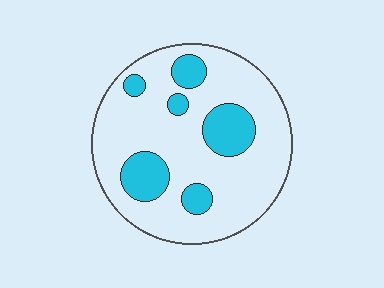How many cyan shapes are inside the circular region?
6.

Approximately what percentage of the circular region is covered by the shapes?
Approximately 20%.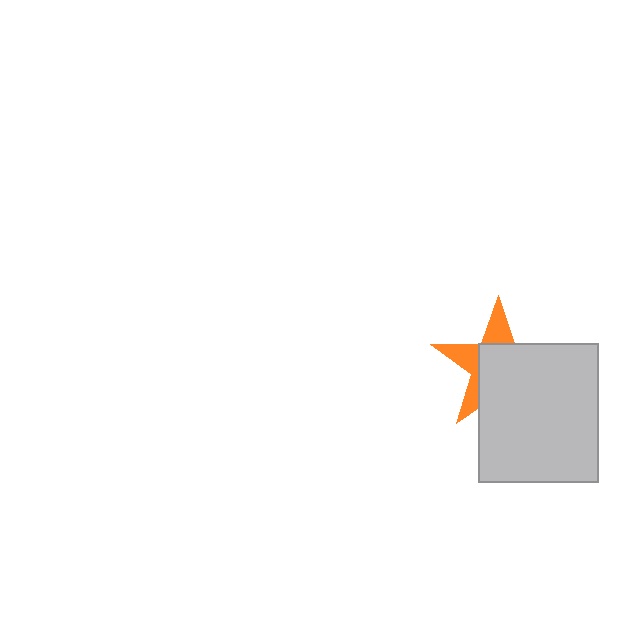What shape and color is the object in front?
The object in front is a light gray rectangle.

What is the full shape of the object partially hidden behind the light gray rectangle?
The partially hidden object is an orange star.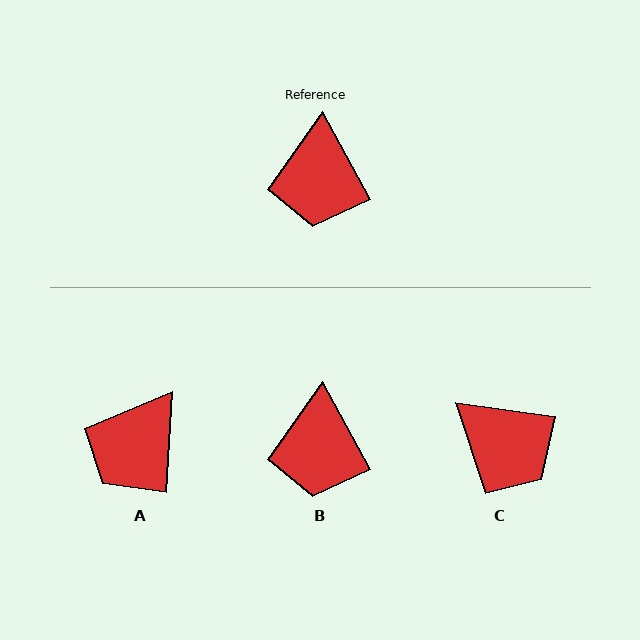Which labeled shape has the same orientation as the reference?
B.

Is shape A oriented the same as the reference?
No, it is off by about 32 degrees.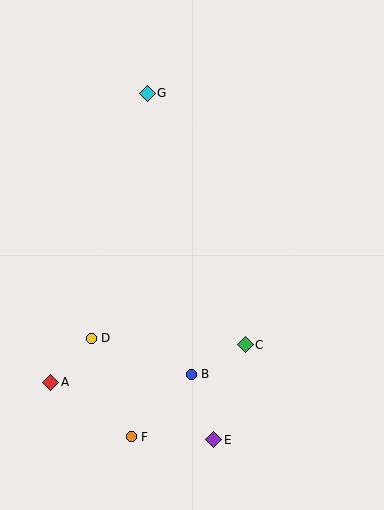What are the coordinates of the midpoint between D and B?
The midpoint between D and B is at (141, 356).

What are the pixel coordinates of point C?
Point C is at (245, 345).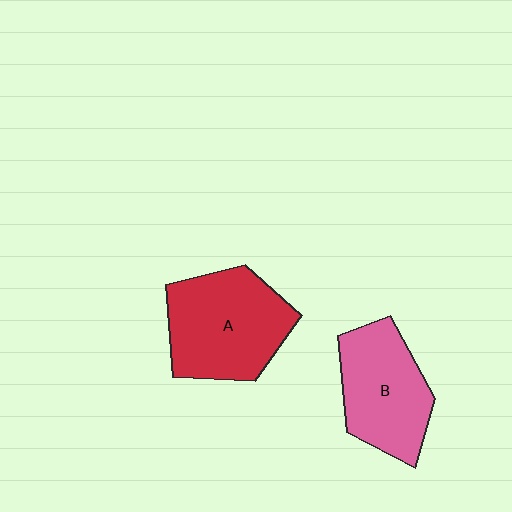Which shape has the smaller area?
Shape B (pink).